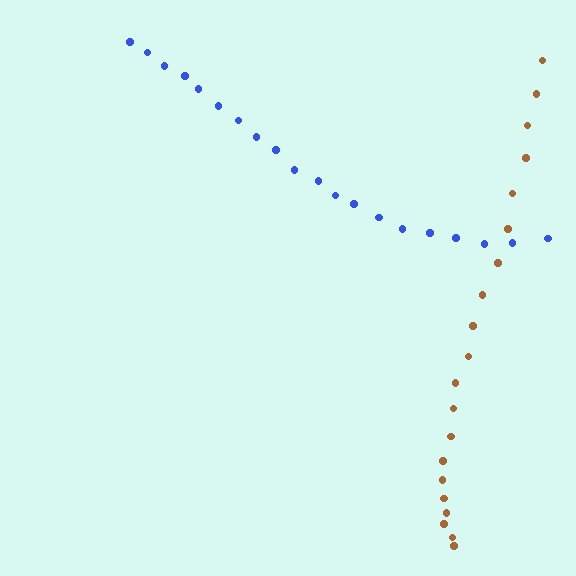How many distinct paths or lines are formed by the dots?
There are 2 distinct paths.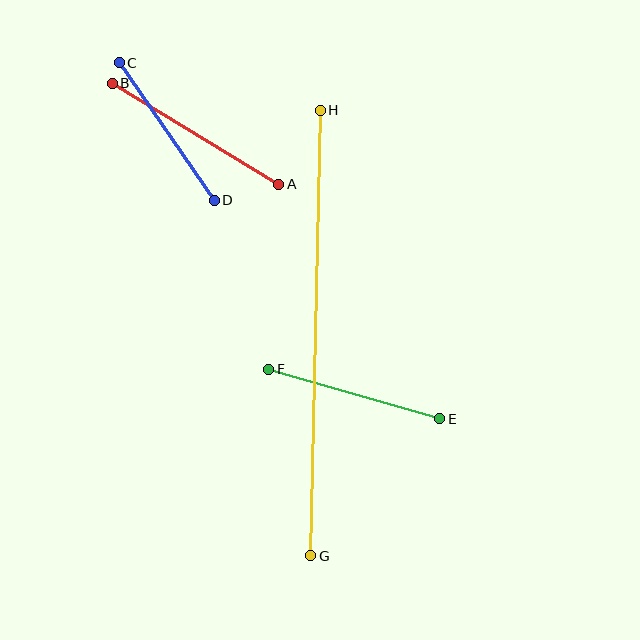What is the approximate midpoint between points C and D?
The midpoint is at approximately (167, 132) pixels.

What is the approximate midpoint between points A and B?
The midpoint is at approximately (196, 134) pixels.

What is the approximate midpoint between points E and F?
The midpoint is at approximately (354, 394) pixels.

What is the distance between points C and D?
The distance is approximately 167 pixels.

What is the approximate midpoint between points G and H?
The midpoint is at approximately (315, 333) pixels.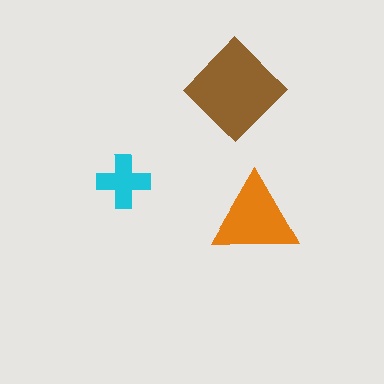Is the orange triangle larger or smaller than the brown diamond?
Smaller.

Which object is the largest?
The brown diamond.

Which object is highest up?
The brown diamond is topmost.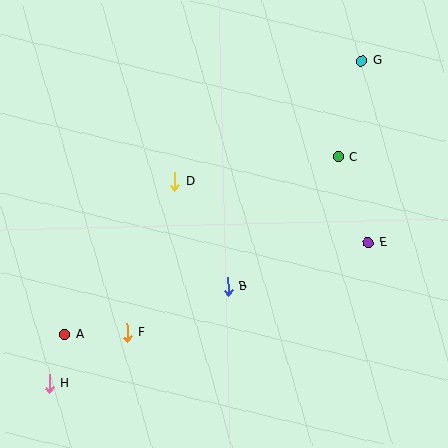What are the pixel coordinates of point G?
Point G is at (361, 61).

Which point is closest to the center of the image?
Point B at (228, 286) is closest to the center.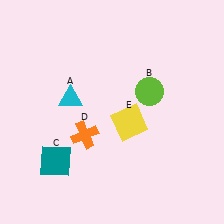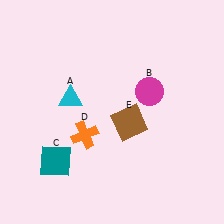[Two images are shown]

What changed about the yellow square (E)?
In Image 1, E is yellow. In Image 2, it changed to brown.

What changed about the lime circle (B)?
In Image 1, B is lime. In Image 2, it changed to magenta.